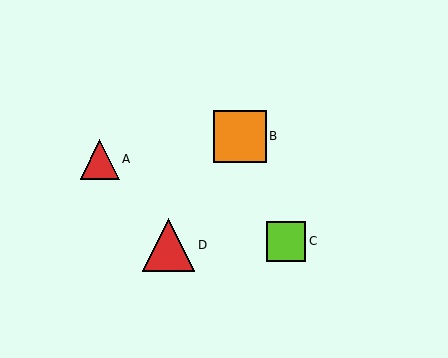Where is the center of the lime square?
The center of the lime square is at (286, 241).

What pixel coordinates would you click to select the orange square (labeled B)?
Click at (240, 136) to select the orange square B.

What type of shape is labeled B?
Shape B is an orange square.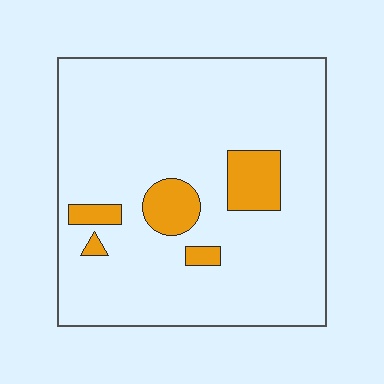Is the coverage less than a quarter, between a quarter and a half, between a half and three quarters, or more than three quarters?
Less than a quarter.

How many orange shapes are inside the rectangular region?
5.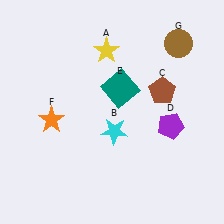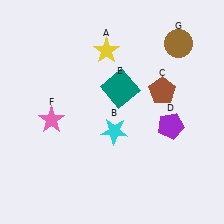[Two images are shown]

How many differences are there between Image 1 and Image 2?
There is 1 difference between the two images.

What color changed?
The star (F) changed from orange in Image 1 to pink in Image 2.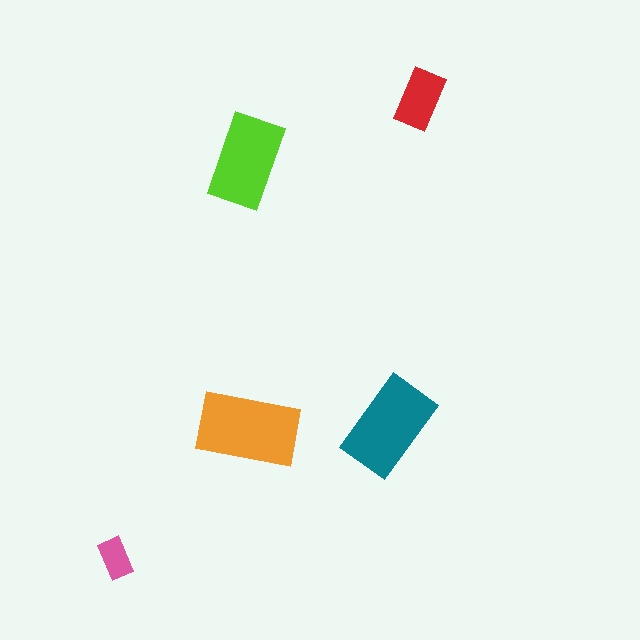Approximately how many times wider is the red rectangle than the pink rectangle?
About 1.5 times wider.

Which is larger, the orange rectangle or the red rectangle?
The orange one.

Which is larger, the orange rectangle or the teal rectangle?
The orange one.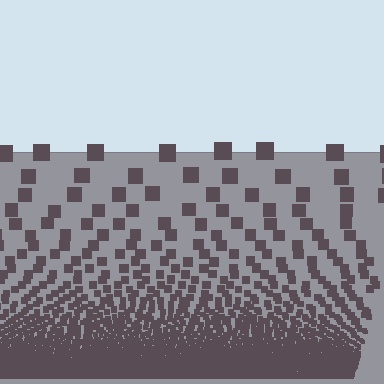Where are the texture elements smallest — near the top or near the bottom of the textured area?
Near the bottom.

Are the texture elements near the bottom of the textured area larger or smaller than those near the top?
Smaller. The gradient is inverted — elements near the bottom are smaller and denser.